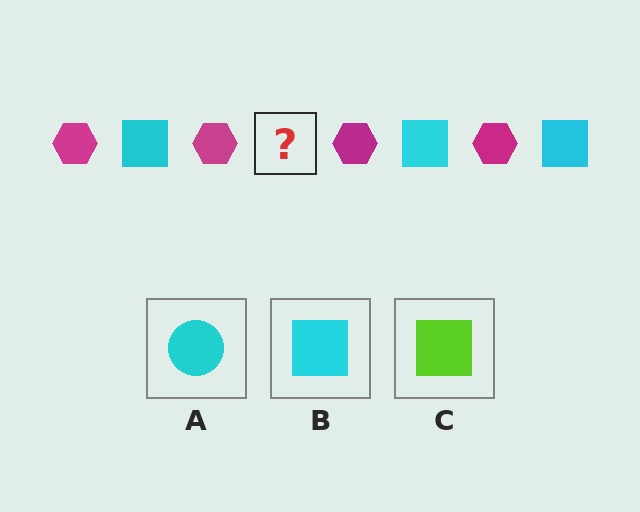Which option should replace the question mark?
Option B.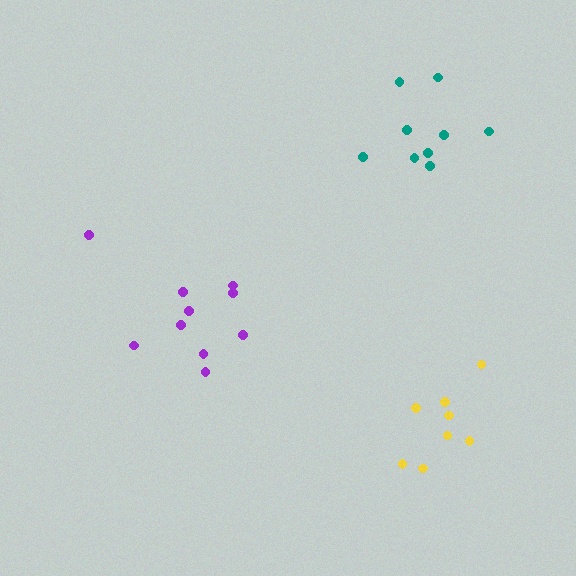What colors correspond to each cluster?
The clusters are colored: teal, purple, yellow.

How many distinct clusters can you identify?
There are 3 distinct clusters.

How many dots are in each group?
Group 1: 9 dots, Group 2: 10 dots, Group 3: 8 dots (27 total).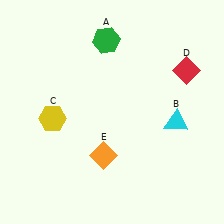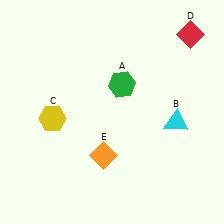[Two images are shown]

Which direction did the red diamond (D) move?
The red diamond (D) moved up.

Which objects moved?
The objects that moved are: the green hexagon (A), the red diamond (D).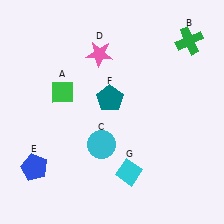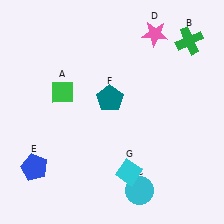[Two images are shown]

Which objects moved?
The objects that moved are: the cyan circle (C), the pink star (D).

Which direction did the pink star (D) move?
The pink star (D) moved right.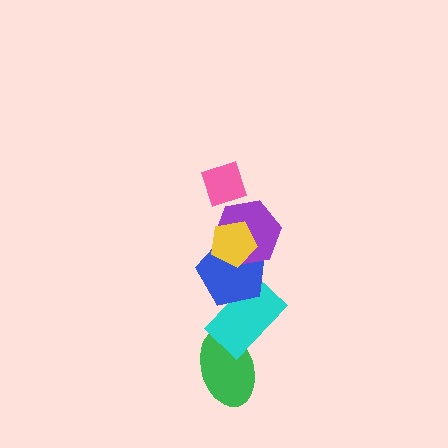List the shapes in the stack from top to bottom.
From top to bottom: the pink diamond, the yellow pentagon, the purple hexagon, the blue pentagon, the cyan rectangle, the green ellipse.